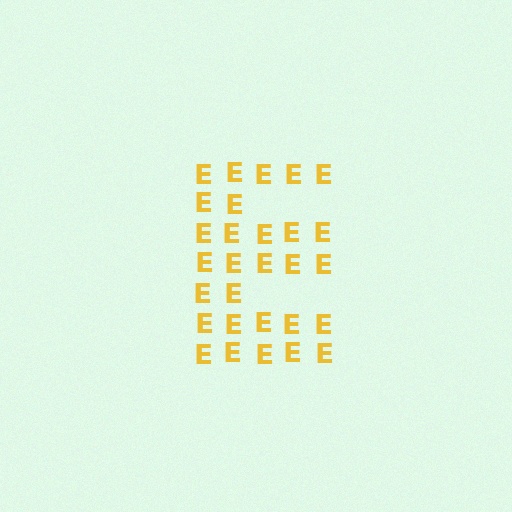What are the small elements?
The small elements are letter E's.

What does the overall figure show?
The overall figure shows the letter E.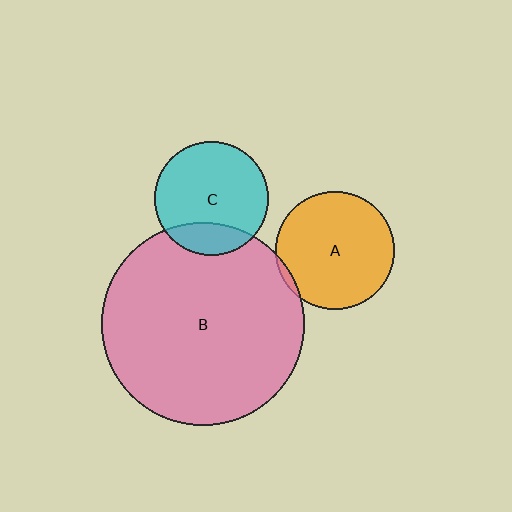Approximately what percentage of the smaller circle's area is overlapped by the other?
Approximately 5%.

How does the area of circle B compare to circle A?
Approximately 2.9 times.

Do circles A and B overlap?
Yes.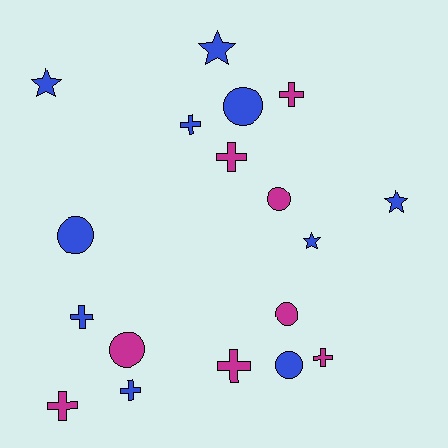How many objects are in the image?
There are 18 objects.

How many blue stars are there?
There are 4 blue stars.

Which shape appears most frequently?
Cross, with 8 objects.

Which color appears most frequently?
Blue, with 10 objects.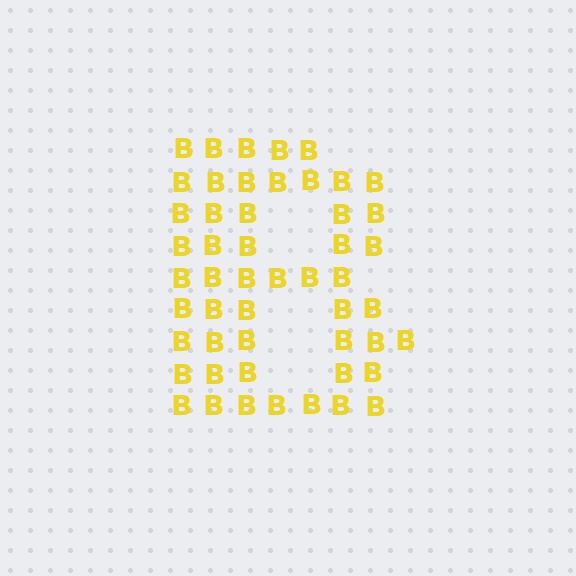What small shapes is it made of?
It is made of small letter B's.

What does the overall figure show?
The overall figure shows the letter B.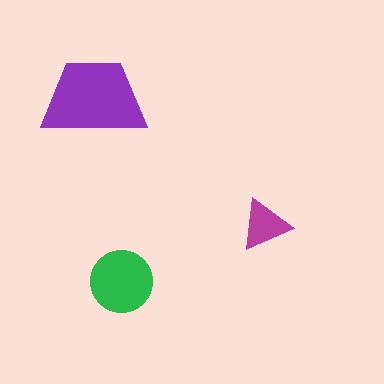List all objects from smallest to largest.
The magenta triangle, the green circle, the purple trapezoid.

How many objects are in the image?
There are 3 objects in the image.